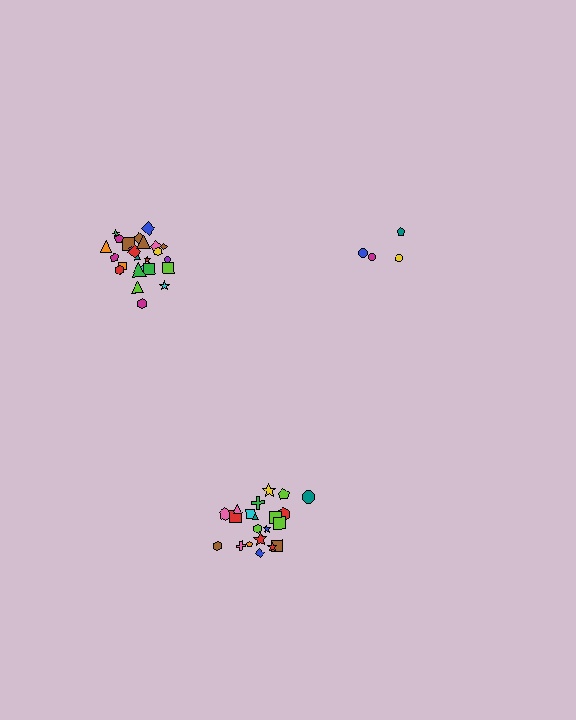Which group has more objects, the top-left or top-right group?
The top-left group.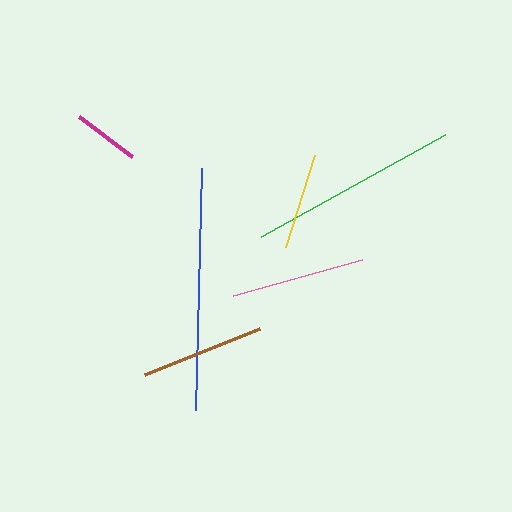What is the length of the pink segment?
The pink segment is approximately 133 pixels long.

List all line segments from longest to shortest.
From longest to shortest: blue, green, pink, brown, yellow, magenta.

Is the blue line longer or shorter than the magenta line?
The blue line is longer than the magenta line.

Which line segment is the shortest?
The magenta line is the shortest at approximately 66 pixels.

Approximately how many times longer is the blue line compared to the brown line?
The blue line is approximately 1.9 times the length of the brown line.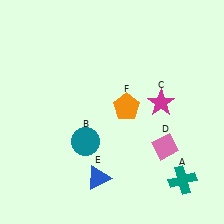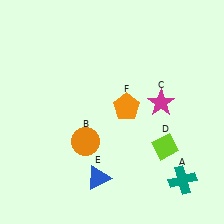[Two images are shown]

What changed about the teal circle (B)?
In Image 1, B is teal. In Image 2, it changed to orange.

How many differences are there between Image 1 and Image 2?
There are 2 differences between the two images.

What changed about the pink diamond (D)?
In Image 1, D is pink. In Image 2, it changed to lime.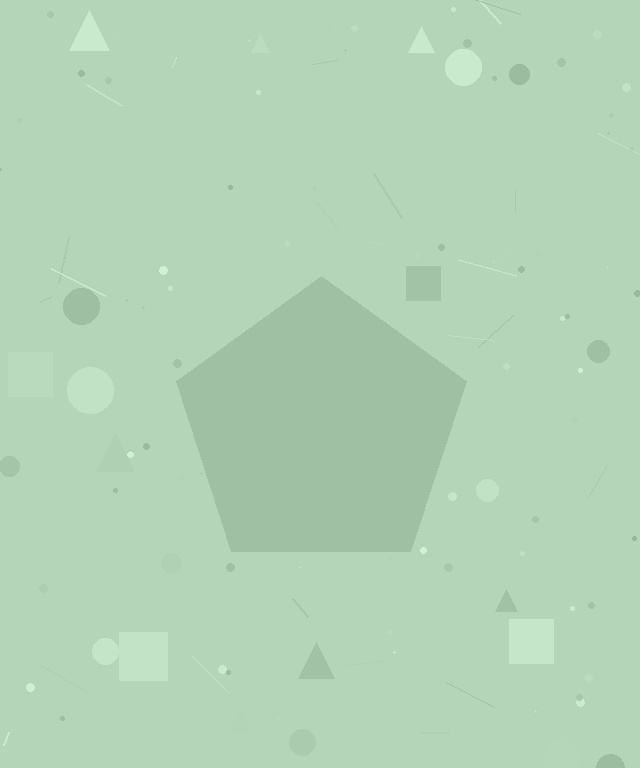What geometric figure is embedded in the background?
A pentagon is embedded in the background.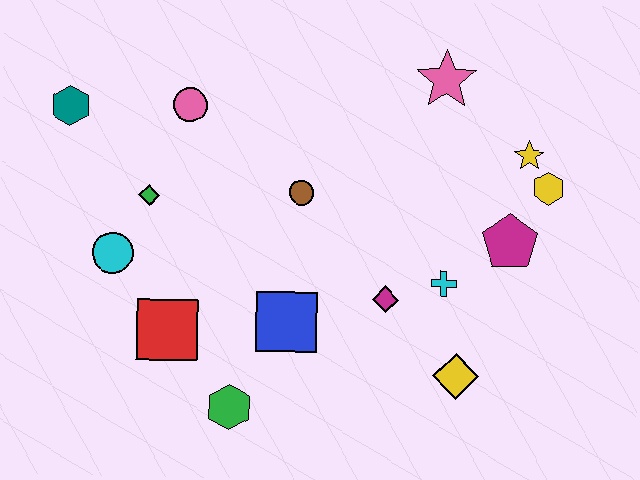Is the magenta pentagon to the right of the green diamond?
Yes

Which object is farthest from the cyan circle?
The yellow hexagon is farthest from the cyan circle.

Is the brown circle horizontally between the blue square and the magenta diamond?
Yes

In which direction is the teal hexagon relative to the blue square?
The teal hexagon is to the left of the blue square.